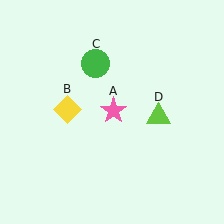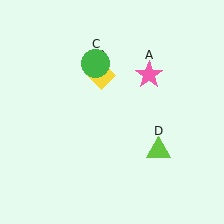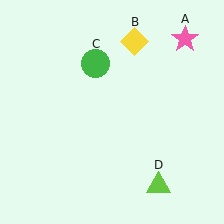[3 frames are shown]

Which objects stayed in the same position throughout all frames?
Green circle (object C) remained stationary.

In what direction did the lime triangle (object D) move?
The lime triangle (object D) moved down.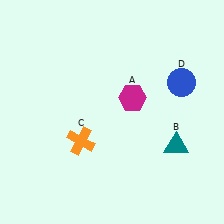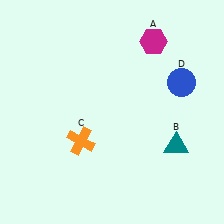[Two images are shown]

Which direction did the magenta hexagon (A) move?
The magenta hexagon (A) moved up.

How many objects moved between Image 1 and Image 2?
1 object moved between the two images.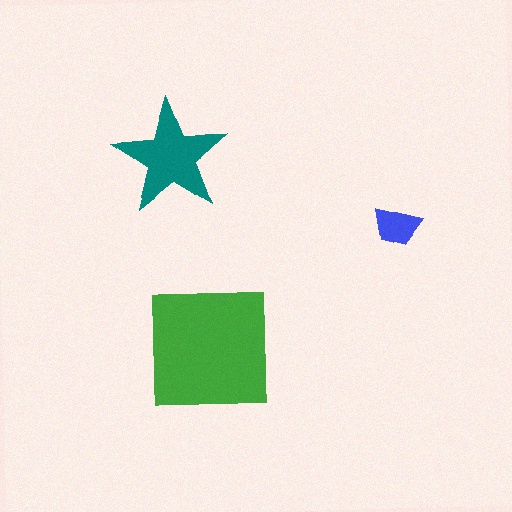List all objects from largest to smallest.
The green square, the teal star, the blue trapezoid.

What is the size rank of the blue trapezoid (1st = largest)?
3rd.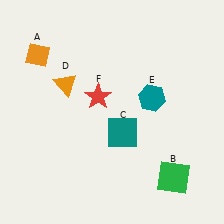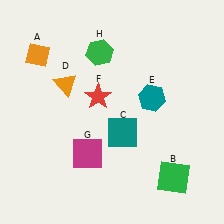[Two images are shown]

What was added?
A magenta square (G), a green hexagon (H) were added in Image 2.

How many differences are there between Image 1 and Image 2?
There are 2 differences between the two images.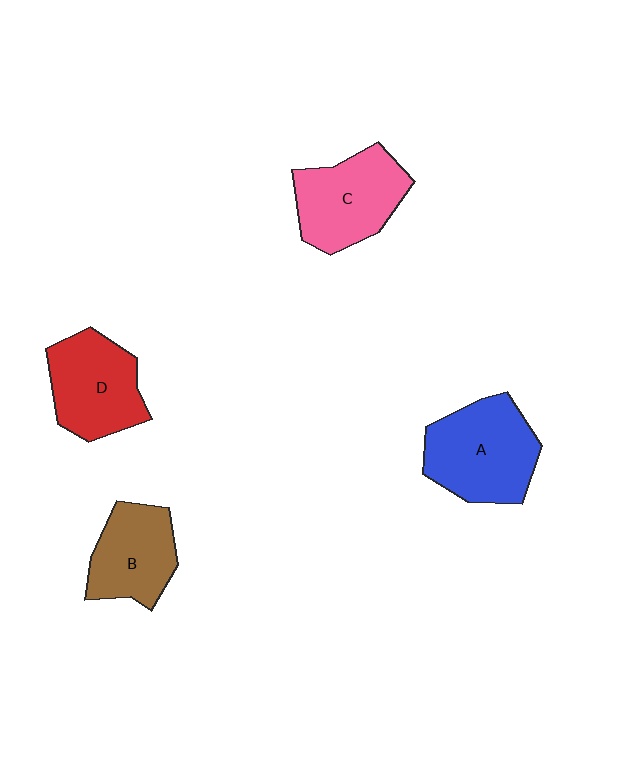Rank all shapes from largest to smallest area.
From largest to smallest: A (blue), C (pink), D (red), B (brown).